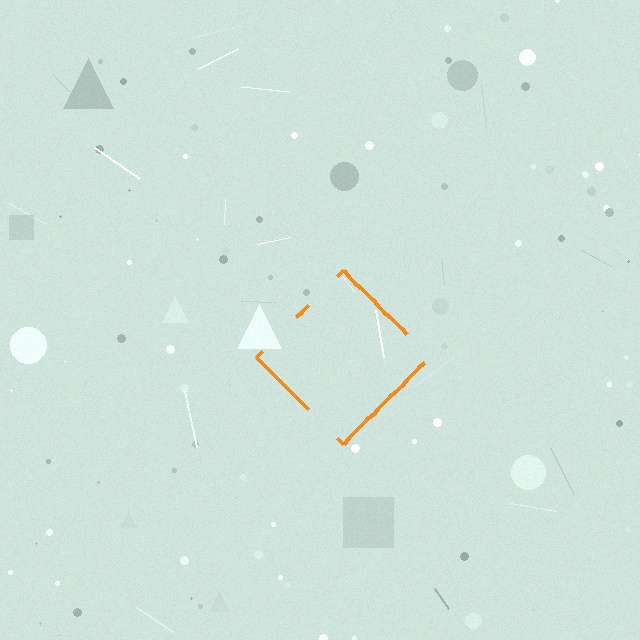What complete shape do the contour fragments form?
The contour fragments form a diamond.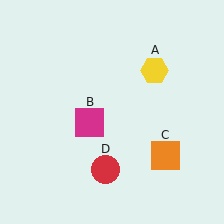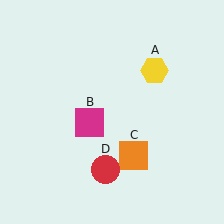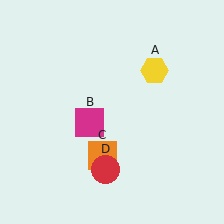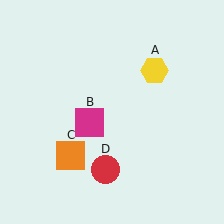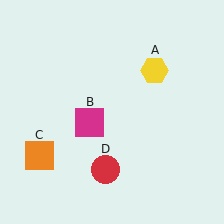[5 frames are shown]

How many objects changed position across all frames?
1 object changed position: orange square (object C).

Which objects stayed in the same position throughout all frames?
Yellow hexagon (object A) and magenta square (object B) and red circle (object D) remained stationary.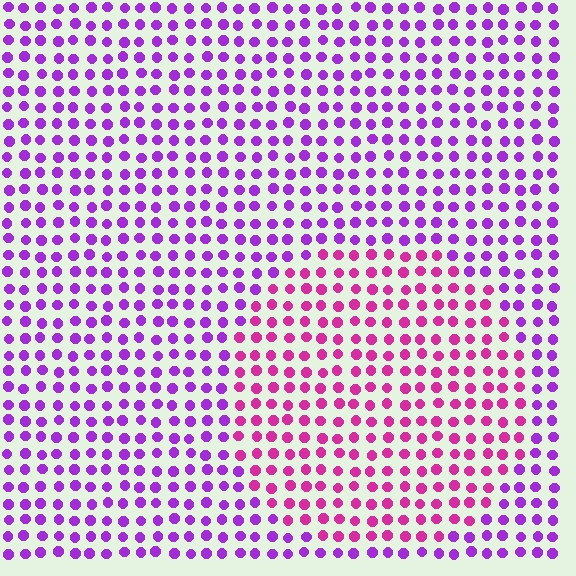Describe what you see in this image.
The image is filled with small purple elements in a uniform arrangement. A circle-shaped region is visible where the elements are tinted to a slightly different hue, forming a subtle color boundary.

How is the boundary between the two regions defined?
The boundary is defined purely by a slight shift in hue (about 37 degrees). Spacing, size, and orientation are identical on both sides.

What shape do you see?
I see a circle.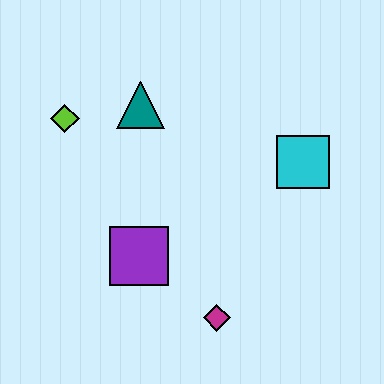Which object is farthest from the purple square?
The cyan square is farthest from the purple square.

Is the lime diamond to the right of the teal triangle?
No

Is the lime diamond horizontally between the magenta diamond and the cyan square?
No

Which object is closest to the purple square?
The magenta diamond is closest to the purple square.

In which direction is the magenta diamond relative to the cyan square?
The magenta diamond is below the cyan square.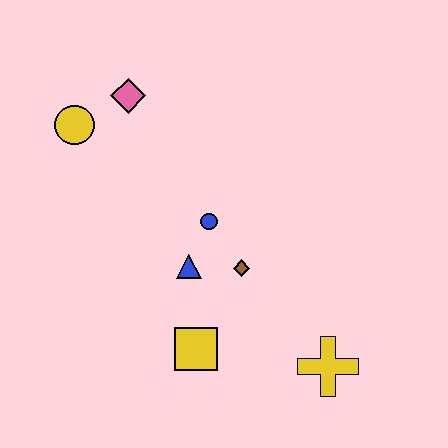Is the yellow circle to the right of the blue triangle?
No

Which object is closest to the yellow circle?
The pink diamond is closest to the yellow circle.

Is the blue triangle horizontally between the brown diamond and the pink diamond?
Yes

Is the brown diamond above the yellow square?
Yes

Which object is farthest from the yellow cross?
The yellow circle is farthest from the yellow cross.